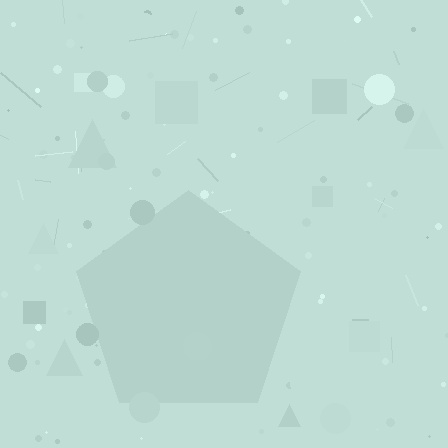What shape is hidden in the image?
A pentagon is hidden in the image.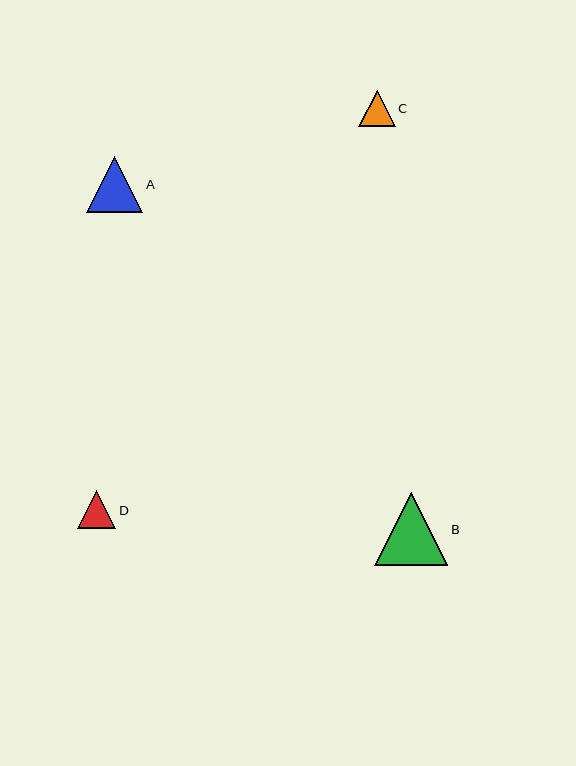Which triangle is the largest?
Triangle B is the largest with a size of approximately 73 pixels.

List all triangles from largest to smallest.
From largest to smallest: B, A, D, C.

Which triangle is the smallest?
Triangle C is the smallest with a size of approximately 37 pixels.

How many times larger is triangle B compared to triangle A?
Triangle B is approximately 1.3 times the size of triangle A.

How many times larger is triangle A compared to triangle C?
Triangle A is approximately 1.5 times the size of triangle C.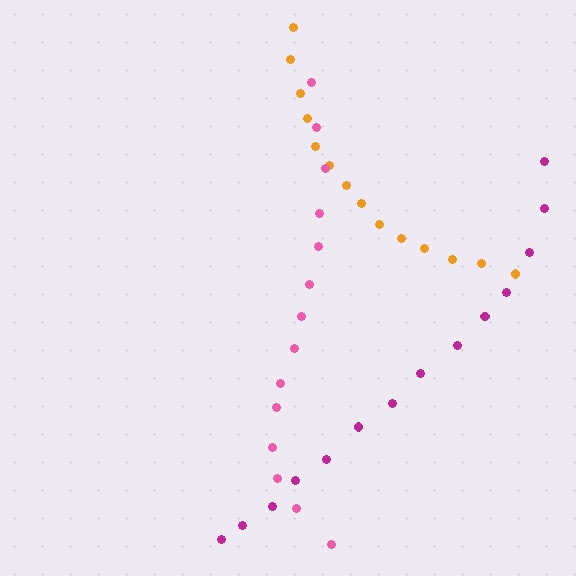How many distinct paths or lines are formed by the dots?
There are 3 distinct paths.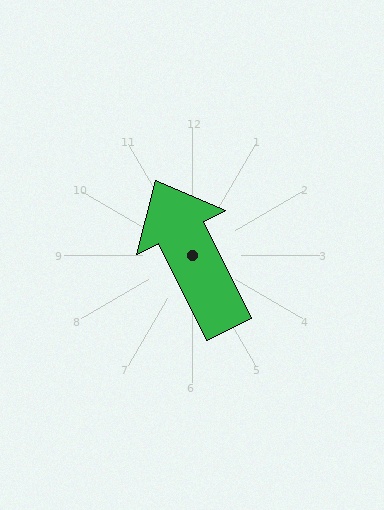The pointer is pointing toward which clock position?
Roughly 11 o'clock.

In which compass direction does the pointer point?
Northwest.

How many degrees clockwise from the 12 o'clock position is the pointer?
Approximately 334 degrees.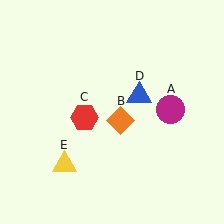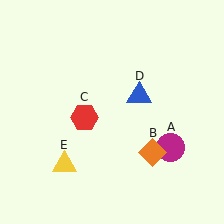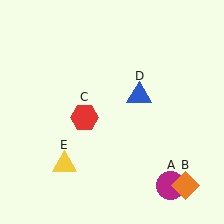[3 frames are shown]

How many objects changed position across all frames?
2 objects changed position: magenta circle (object A), orange diamond (object B).